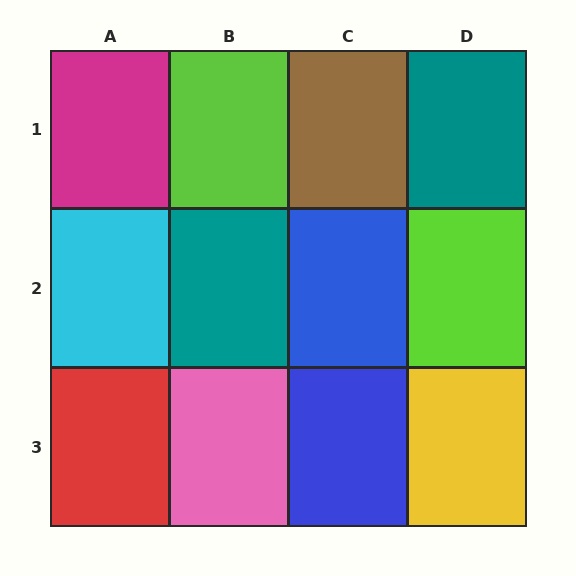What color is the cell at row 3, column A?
Red.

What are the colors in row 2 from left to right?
Cyan, teal, blue, lime.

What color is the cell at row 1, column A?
Magenta.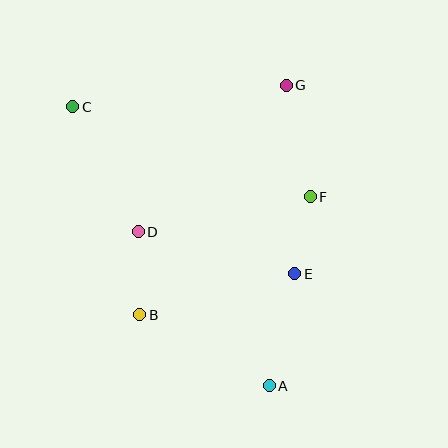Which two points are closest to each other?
Points E and F are closest to each other.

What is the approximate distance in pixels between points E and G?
The distance between E and G is approximately 189 pixels.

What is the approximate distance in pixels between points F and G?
The distance between F and G is approximately 114 pixels.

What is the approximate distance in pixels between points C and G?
The distance between C and G is approximately 215 pixels.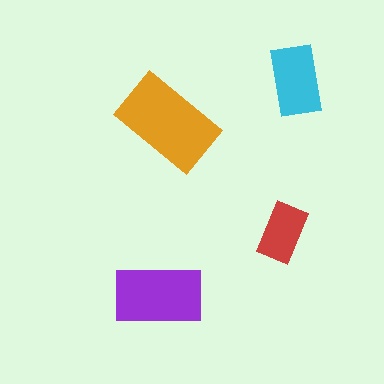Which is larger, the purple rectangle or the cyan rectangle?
The purple one.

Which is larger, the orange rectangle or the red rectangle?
The orange one.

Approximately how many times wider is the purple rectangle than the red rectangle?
About 1.5 times wider.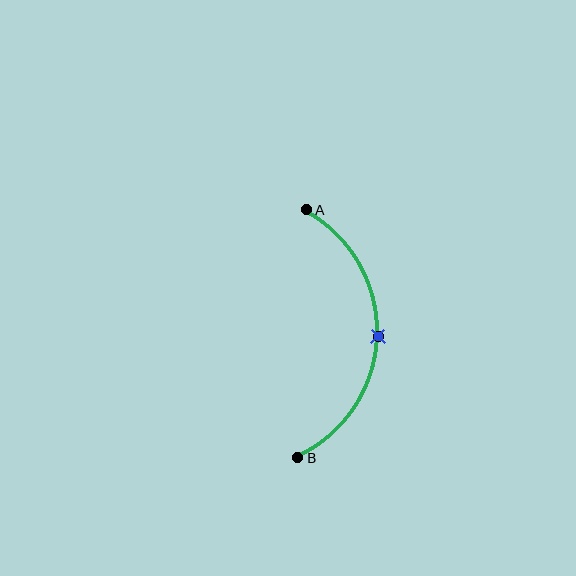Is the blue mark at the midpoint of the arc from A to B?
Yes. The blue mark lies on the arc at equal arc-length from both A and B — it is the arc midpoint.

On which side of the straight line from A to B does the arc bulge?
The arc bulges to the right of the straight line connecting A and B.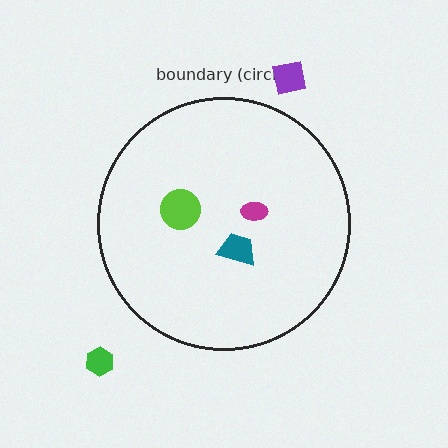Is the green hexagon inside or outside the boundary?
Outside.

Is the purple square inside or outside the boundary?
Outside.